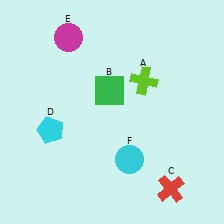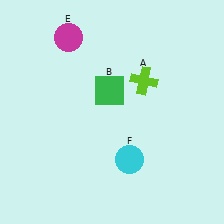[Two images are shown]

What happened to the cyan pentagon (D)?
The cyan pentagon (D) was removed in Image 2. It was in the bottom-left area of Image 1.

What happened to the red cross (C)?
The red cross (C) was removed in Image 2. It was in the bottom-right area of Image 1.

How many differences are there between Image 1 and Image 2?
There are 2 differences between the two images.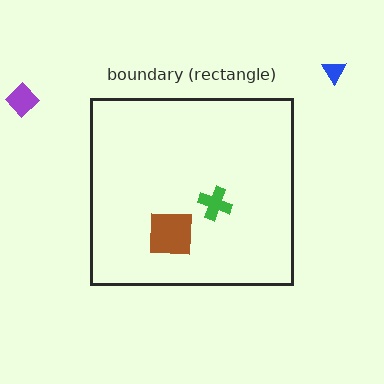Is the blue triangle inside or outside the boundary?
Outside.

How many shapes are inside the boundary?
2 inside, 2 outside.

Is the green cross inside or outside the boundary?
Inside.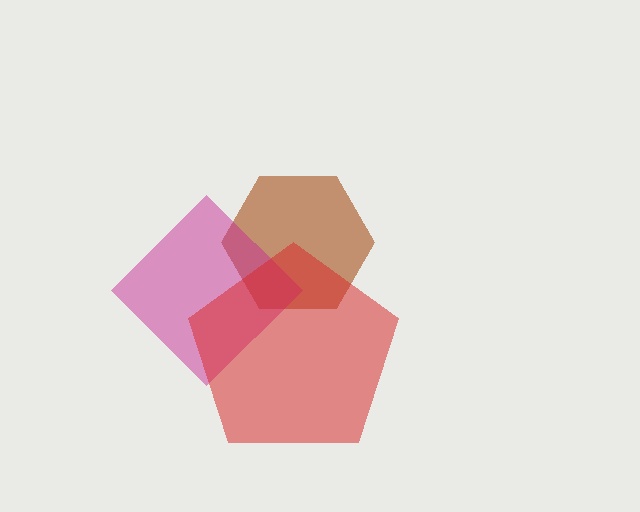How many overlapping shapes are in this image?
There are 3 overlapping shapes in the image.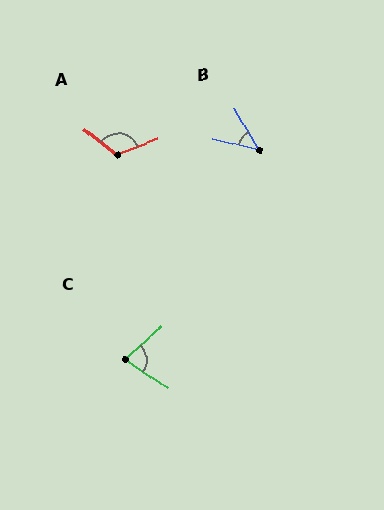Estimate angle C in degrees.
Approximately 75 degrees.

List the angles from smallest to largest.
B (46°), C (75°), A (121°).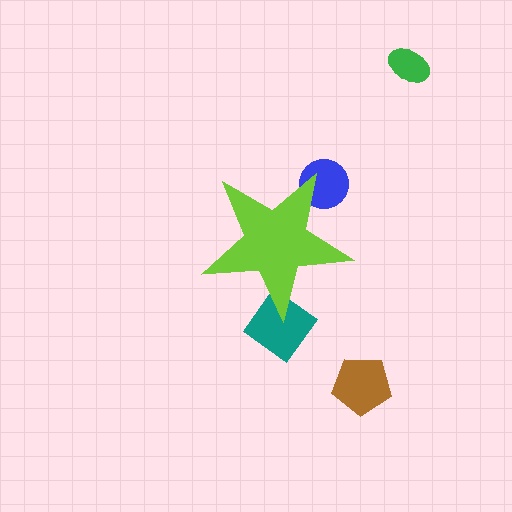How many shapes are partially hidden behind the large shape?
2 shapes are partially hidden.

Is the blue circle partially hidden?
Yes, the blue circle is partially hidden behind the lime star.